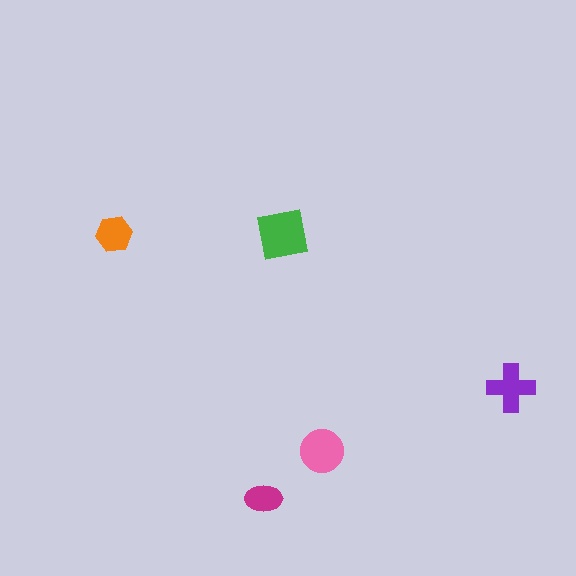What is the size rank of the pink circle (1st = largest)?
2nd.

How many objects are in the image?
There are 5 objects in the image.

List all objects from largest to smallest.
The green square, the pink circle, the purple cross, the orange hexagon, the magenta ellipse.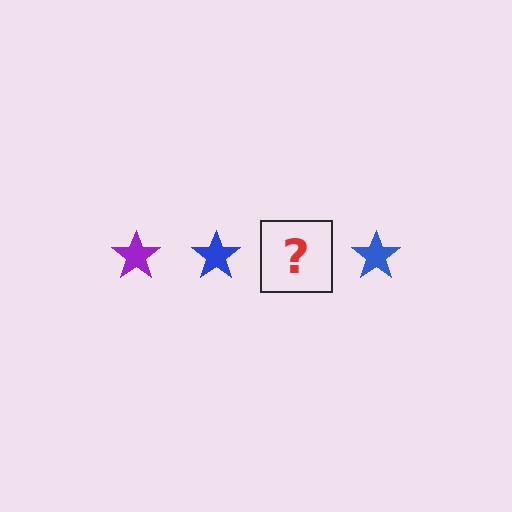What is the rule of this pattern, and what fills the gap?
The rule is that the pattern cycles through purple, blue stars. The gap should be filled with a purple star.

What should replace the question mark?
The question mark should be replaced with a purple star.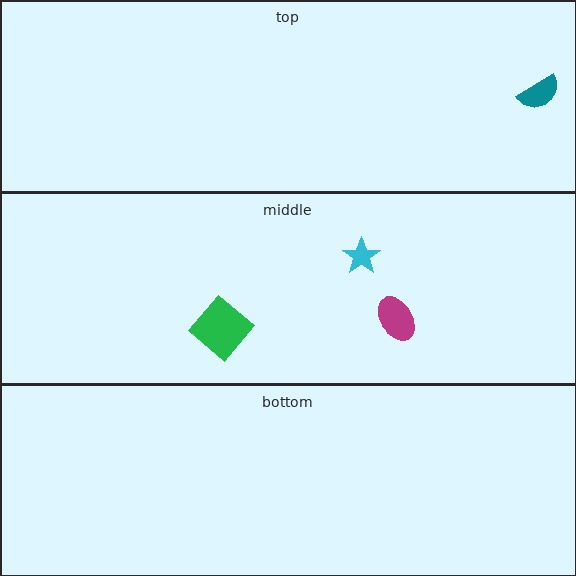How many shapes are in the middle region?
3.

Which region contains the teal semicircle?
The top region.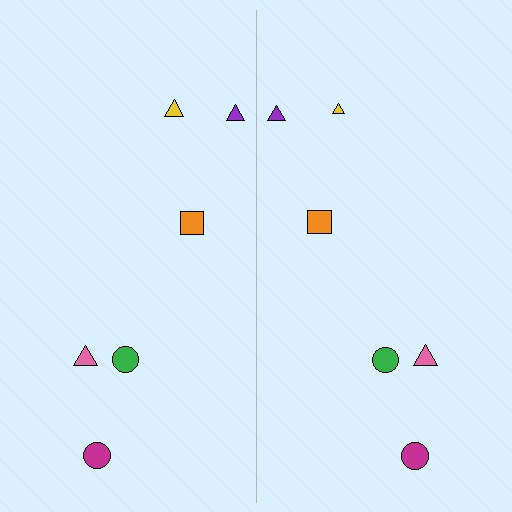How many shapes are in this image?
There are 12 shapes in this image.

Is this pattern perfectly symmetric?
No, the pattern is not perfectly symmetric. The yellow triangle on the right side has a different size than its mirror counterpart.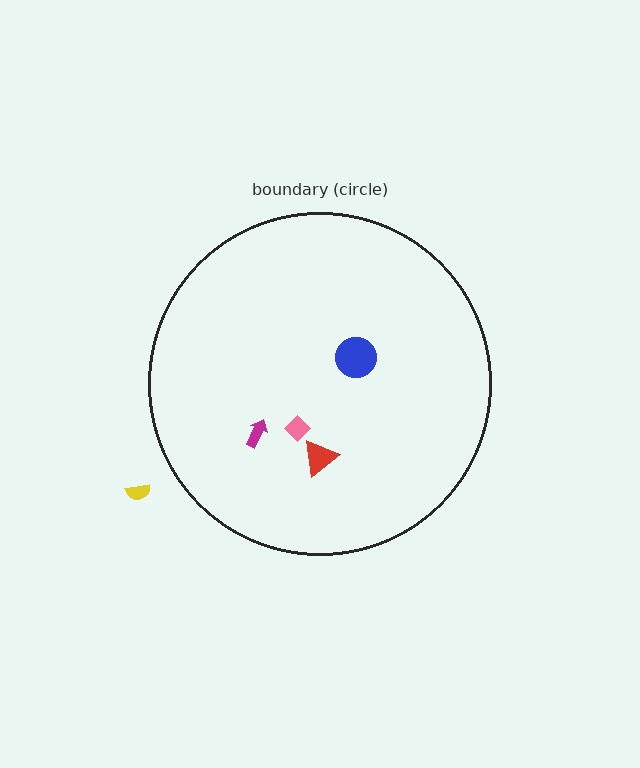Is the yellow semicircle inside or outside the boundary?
Outside.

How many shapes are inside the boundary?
4 inside, 1 outside.